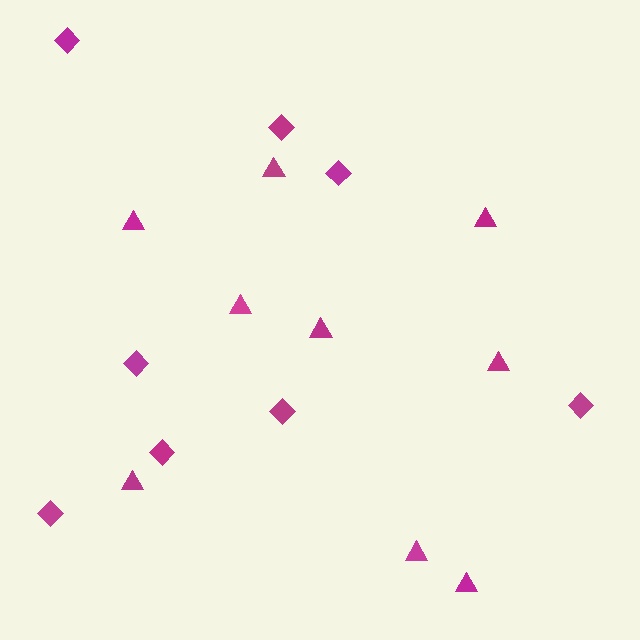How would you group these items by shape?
There are 2 groups: one group of triangles (9) and one group of diamonds (8).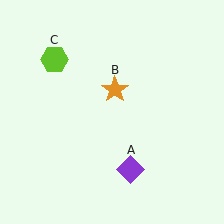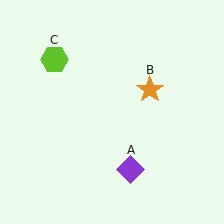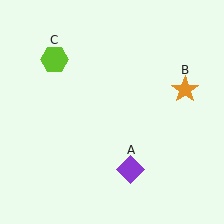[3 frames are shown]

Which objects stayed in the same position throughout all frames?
Purple diamond (object A) and lime hexagon (object C) remained stationary.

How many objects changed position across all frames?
1 object changed position: orange star (object B).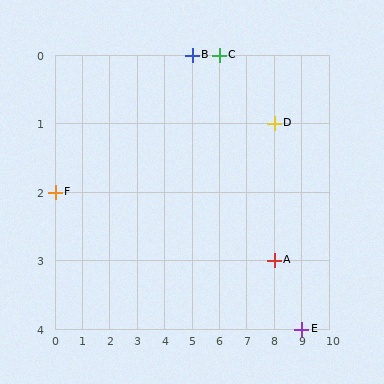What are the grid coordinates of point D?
Point D is at grid coordinates (8, 1).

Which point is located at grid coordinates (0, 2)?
Point F is at (0, 2).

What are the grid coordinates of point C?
Point C is at grid coordinates (6, 0).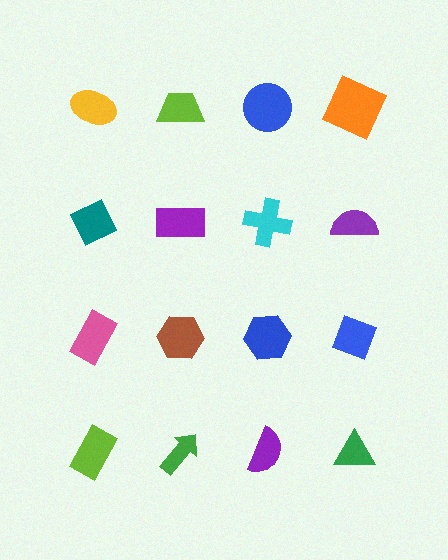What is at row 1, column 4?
An orange square.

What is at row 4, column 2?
A green arrow.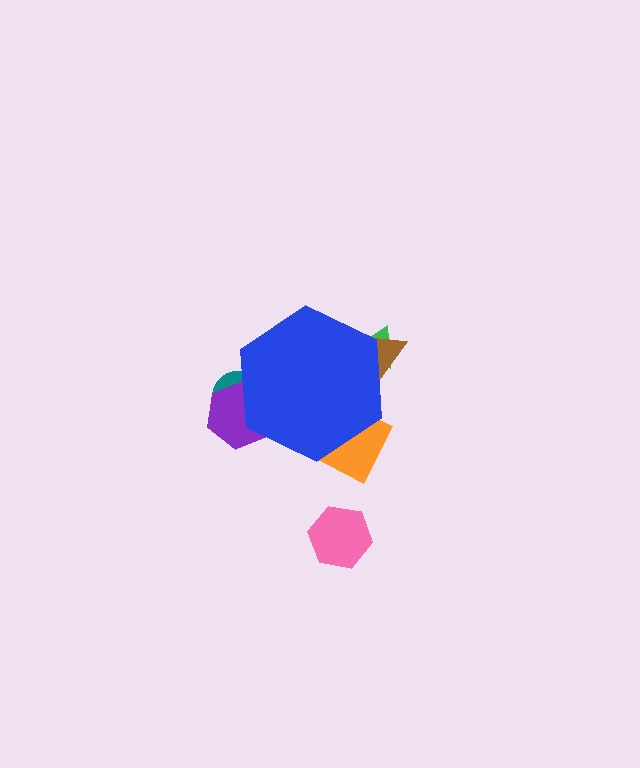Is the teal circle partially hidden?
Yes, the teal circle is partially hidden behind the blue hexagon.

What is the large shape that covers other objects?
A blue hexagon.